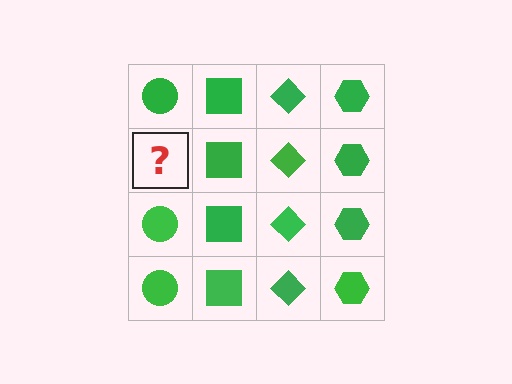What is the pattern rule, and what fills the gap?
The rule is that each column has a consistent shape. The gap should be filled with a green circle.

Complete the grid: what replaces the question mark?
The question mark should be replaced with a green circle.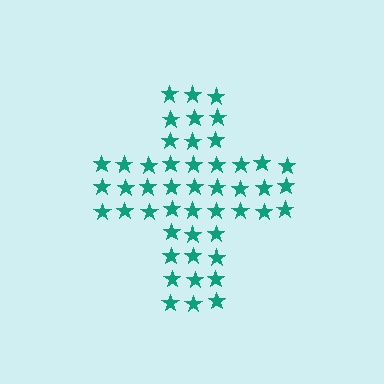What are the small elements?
The small elements are stars.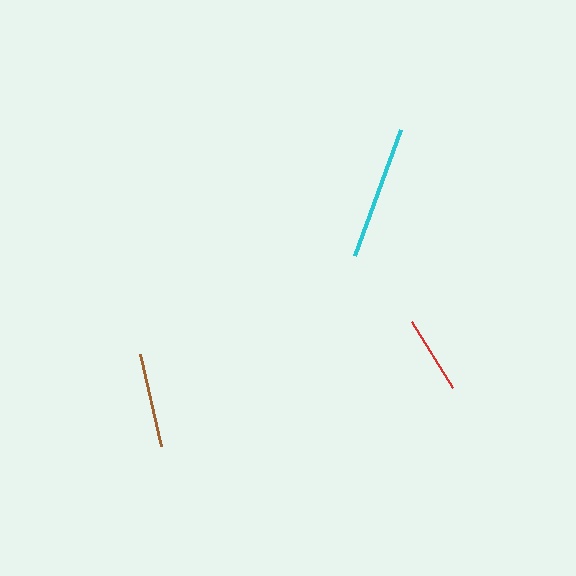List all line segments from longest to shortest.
From longest to shortest: cyan, brown, red.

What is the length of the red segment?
The red segment is approximately 78 pixels long.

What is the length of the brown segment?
The brown segment is approximately 94 pixels long.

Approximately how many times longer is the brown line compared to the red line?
The brown line is approximately 1.2 times the length of the red line.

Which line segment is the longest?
The cyan line is the longest at approximately 134 pixels.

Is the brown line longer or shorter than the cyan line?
The cyan line is longer than the brown line.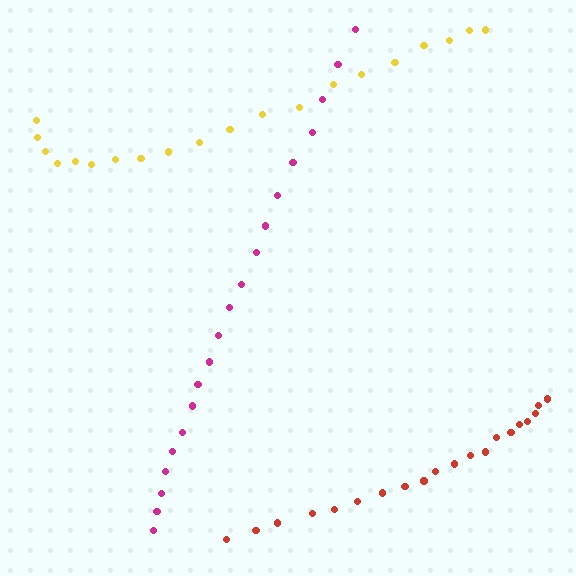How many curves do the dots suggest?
There are 3 distinct paths.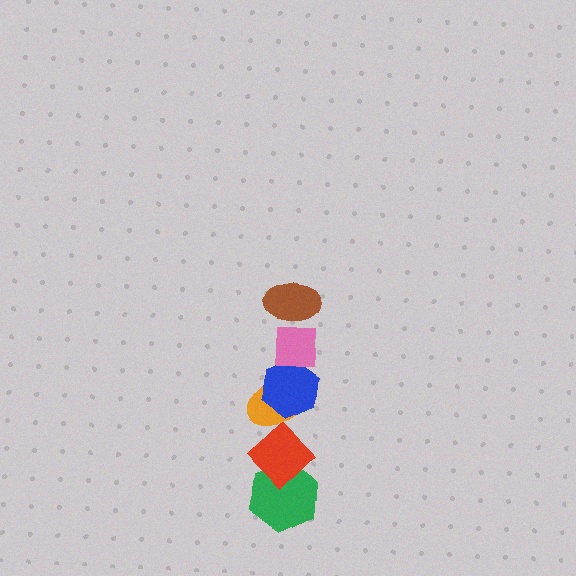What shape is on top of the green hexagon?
The red diamond is on top of the green hexagon.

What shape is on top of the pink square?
The brown ellipse is on top of the pink square.